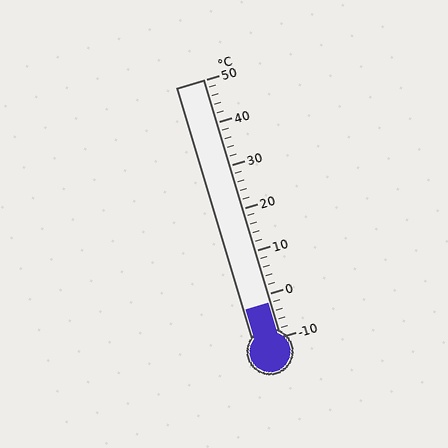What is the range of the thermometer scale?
The thermometer scale ranges from -10°C to 50°C.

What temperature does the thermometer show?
The thermometer shows approximately -2°C.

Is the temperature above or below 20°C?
The temperature is below 20°C.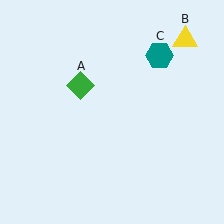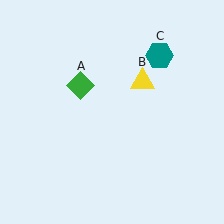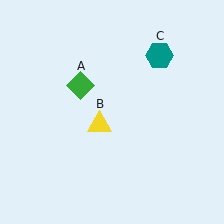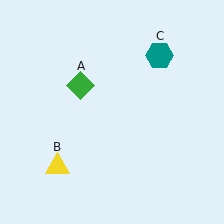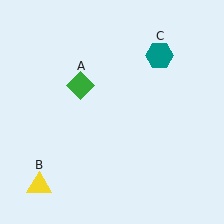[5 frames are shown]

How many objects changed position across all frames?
1 object changed position: yellow triangle (object B).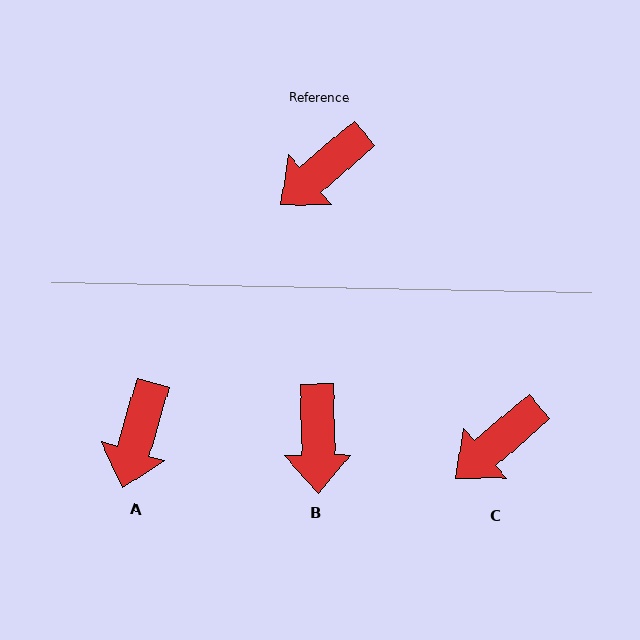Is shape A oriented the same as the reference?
No, it is off by about 33 degrees.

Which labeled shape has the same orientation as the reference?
C.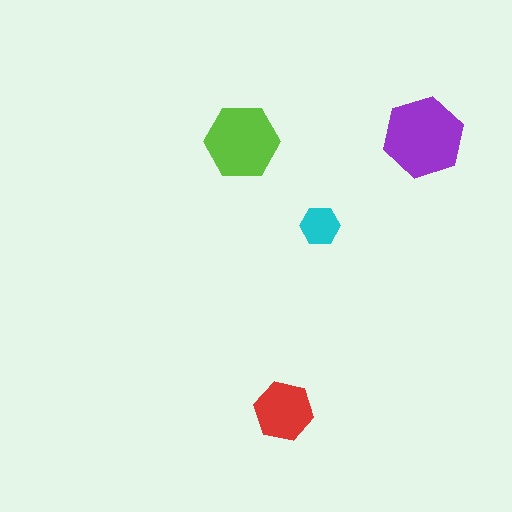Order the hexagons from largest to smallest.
the purple one, the lime one, the red one, the cyan one.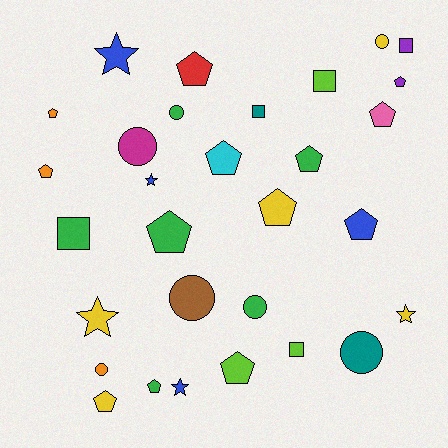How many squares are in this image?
There are 5 squares.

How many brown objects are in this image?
There is 1 brown object.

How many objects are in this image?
There are 30 objects.